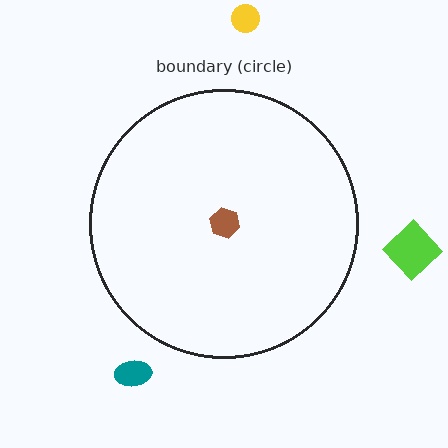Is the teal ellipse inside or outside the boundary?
Outside.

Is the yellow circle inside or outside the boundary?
Outside.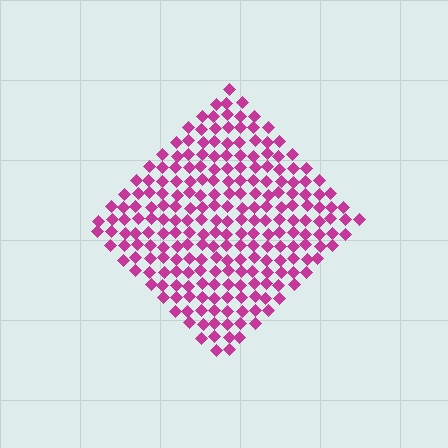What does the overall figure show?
The overall figure shows a diamond.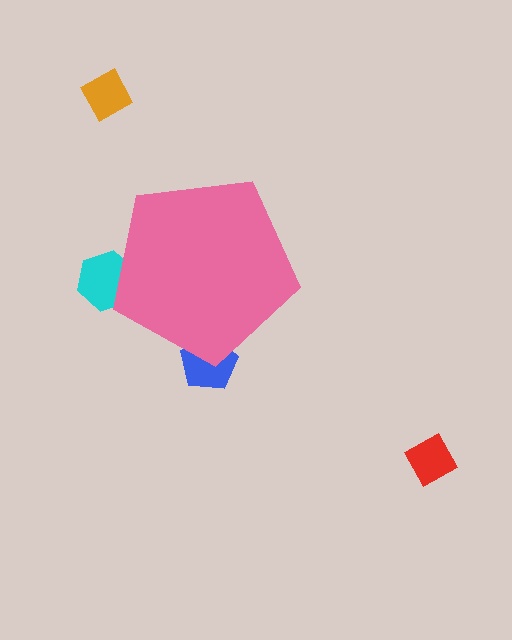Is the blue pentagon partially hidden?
Yes, the blue pentagon is partially hidden behind the pink pentagon.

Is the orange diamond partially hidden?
No, the orange diamond is fully visible.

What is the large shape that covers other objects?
A pink pentagon.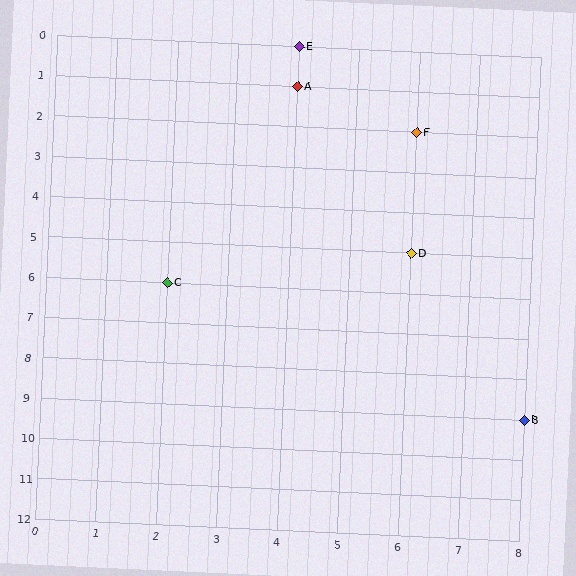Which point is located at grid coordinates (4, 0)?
Point E is at (4, 0).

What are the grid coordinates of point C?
Point C is at grid coordinates (2, 6).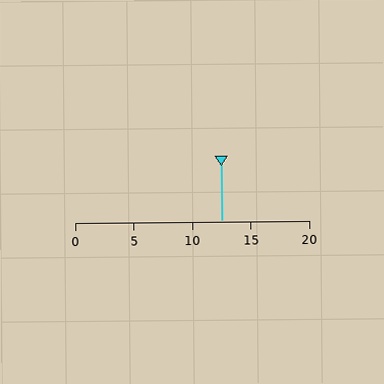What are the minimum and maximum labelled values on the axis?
The axis runs from 0 to 20.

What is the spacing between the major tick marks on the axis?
The major ticks are spaced 5 apart.